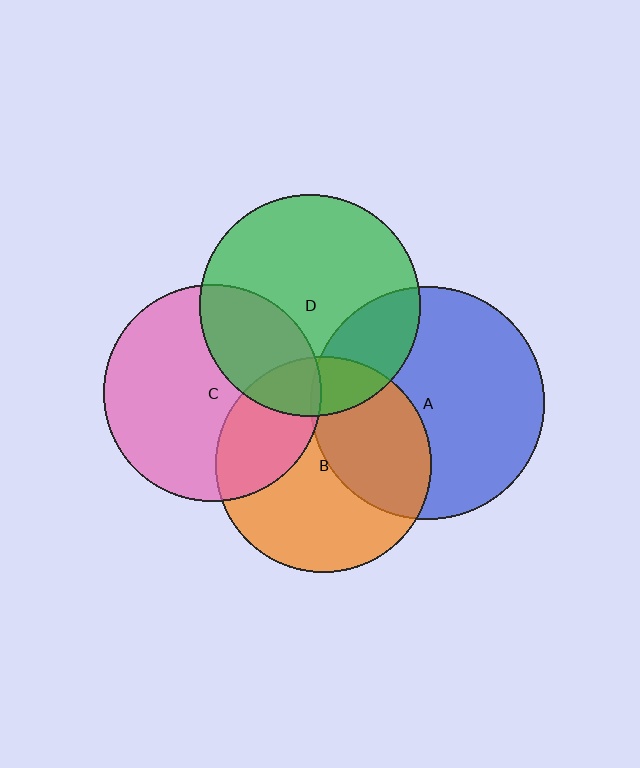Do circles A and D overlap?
Yes.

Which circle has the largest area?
Circle A (blue).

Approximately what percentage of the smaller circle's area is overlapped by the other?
Approximately 25%.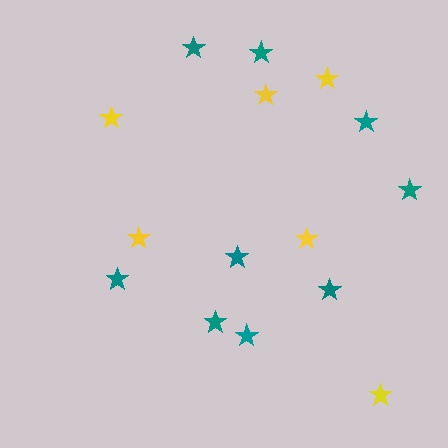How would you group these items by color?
There are 2 groups: one group of yellow stars (6) and one group of teal stars (9).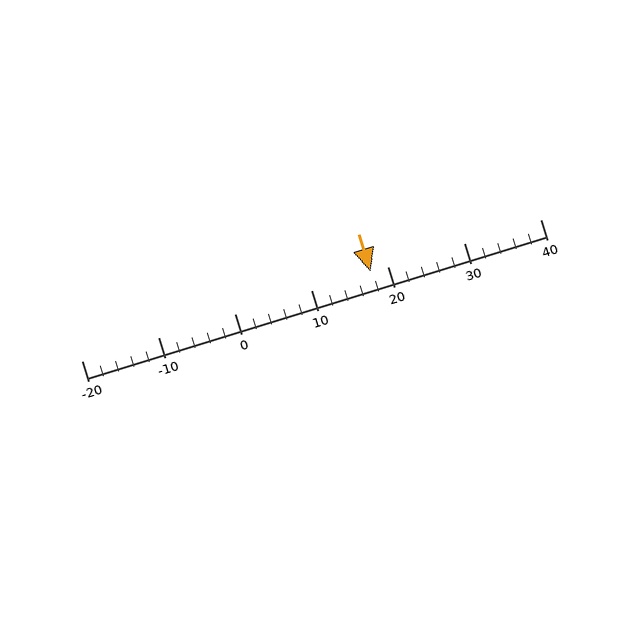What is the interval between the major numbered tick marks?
The major tick marks are spaced 10 units apart.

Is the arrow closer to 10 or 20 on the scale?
The arrow is closer to 20.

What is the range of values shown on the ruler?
The ruler shows values from -20 to 40.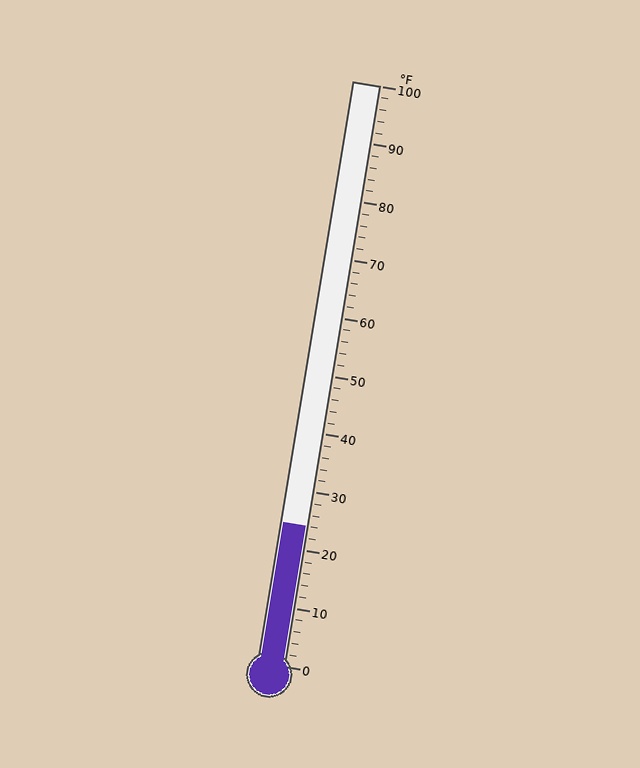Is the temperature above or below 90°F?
The temperature is below 90°F.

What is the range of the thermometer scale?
The thermometer scale ranges from 0°F to 100°F.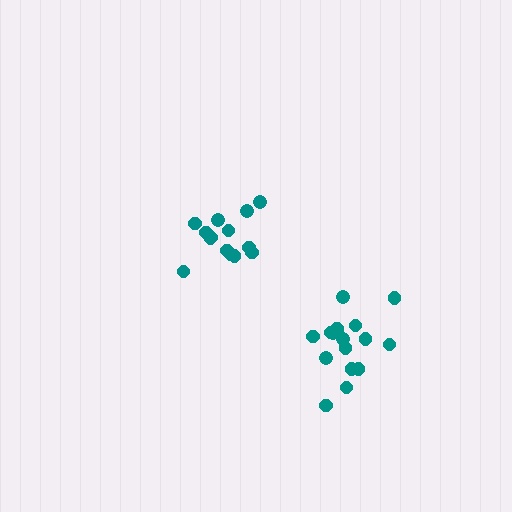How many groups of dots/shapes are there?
There are 2 groups.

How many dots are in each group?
Group 1: 17 dots, Group 2: 14 dots (31 total).